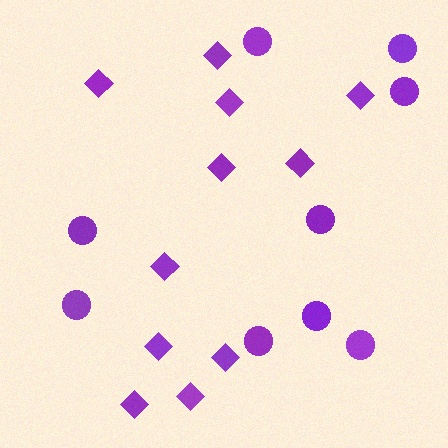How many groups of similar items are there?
There are 2 groups: one group of diamonds (11) and one group of circles (9).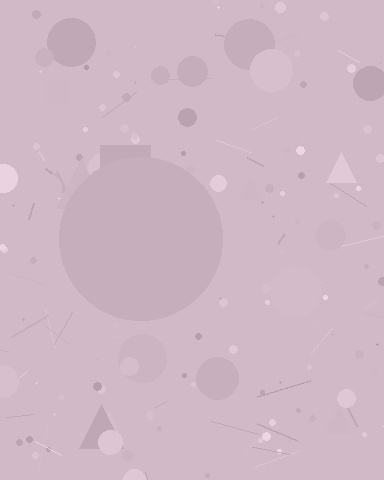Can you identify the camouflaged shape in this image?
The camouflaged shape is a circle.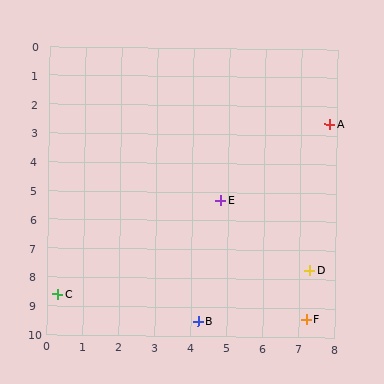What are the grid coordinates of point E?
Point E is at approximately (4.8, 5.3).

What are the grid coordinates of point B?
Point B is at approximately (4.2, 9.5).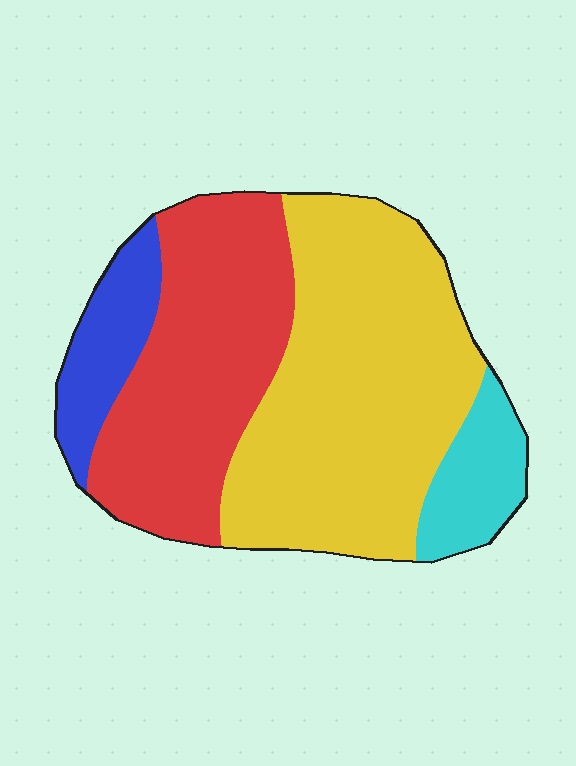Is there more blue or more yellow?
Yellow.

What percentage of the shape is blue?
Blue takes up about one tenth (1/10) of the shape.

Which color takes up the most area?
Yellow, at roughly 45%.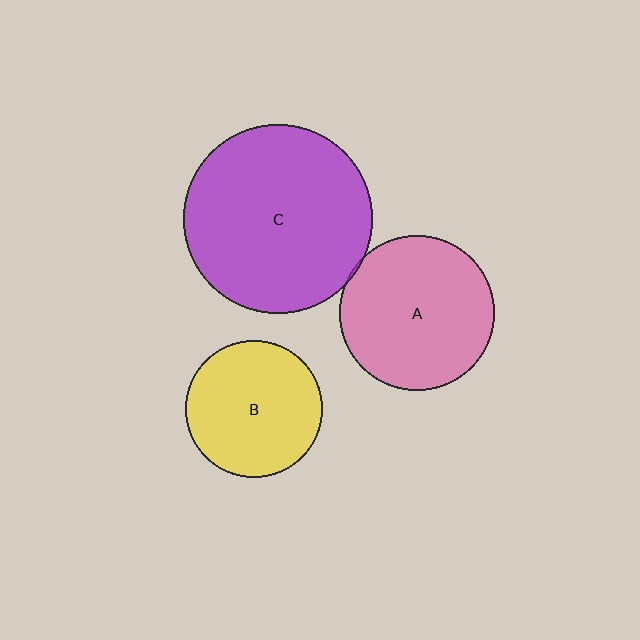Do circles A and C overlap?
Yes.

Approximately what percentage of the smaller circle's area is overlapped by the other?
Approximately 5%.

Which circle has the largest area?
Circle C (purple).